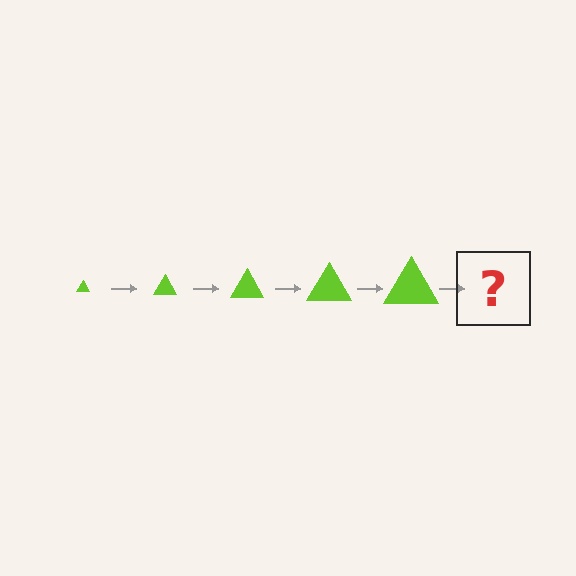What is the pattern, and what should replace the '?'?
The pattern is that the triangle gets progressively larger each step. The '?' should be a lime triangle, larger than the previous one.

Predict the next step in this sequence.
The next step is a lime triangle, larger than the previous one.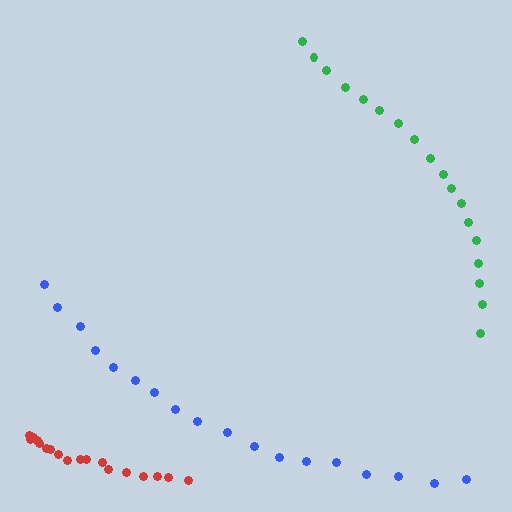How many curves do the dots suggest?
There are 3 distinct paths.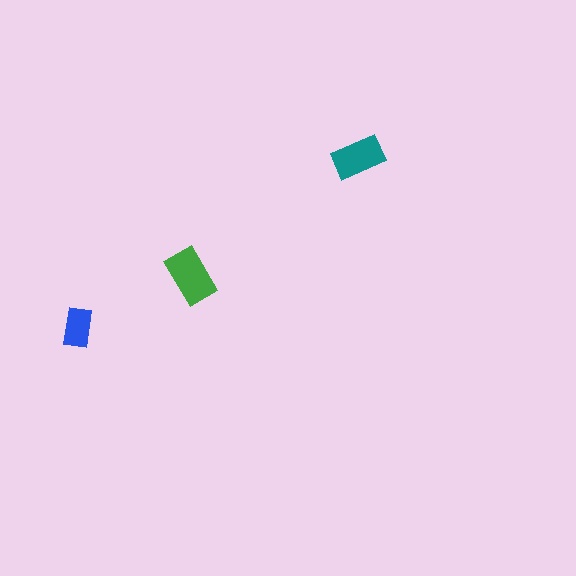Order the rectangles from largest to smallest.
the green one, the teal one, the blue one.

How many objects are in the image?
There are 3 objects in the image.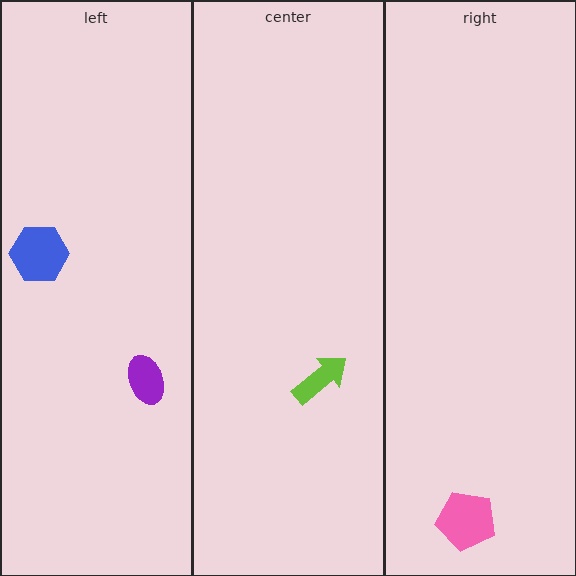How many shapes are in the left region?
2.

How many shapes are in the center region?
1.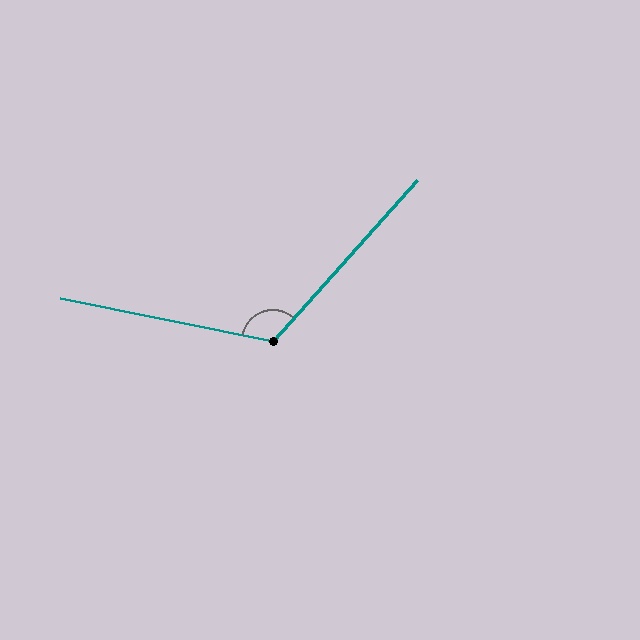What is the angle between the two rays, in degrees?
Approximately 121 degrees.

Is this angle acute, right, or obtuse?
It is obtuse.